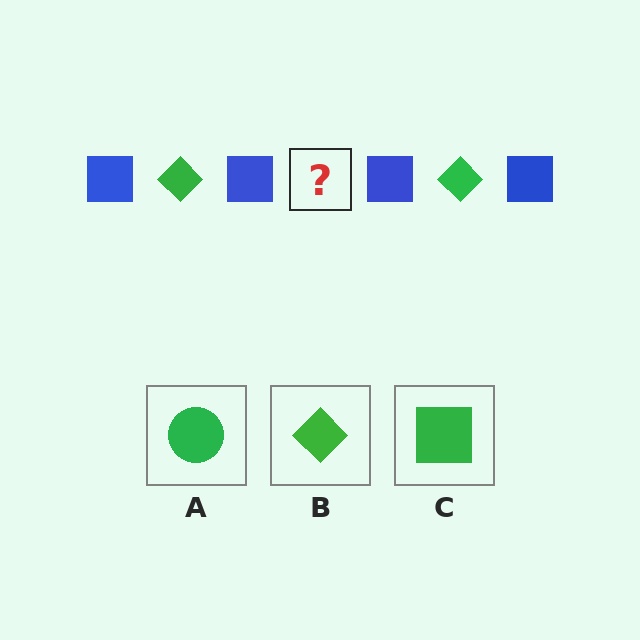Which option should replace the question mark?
Option B.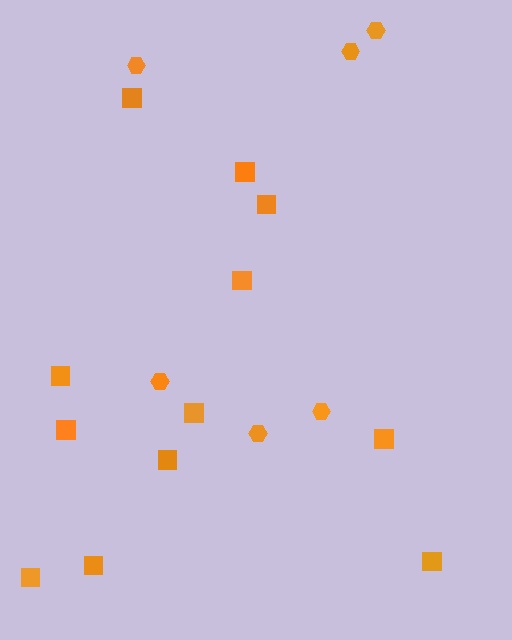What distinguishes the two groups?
There are 2 groups: one group of squares (12) and one group of hexagons (6).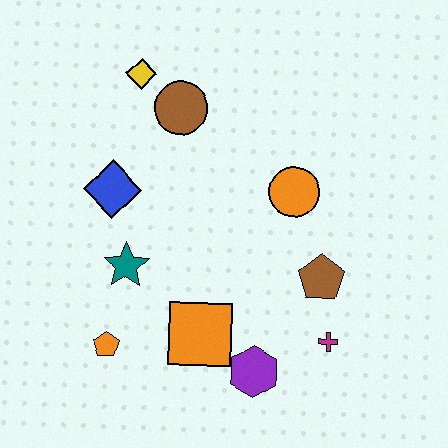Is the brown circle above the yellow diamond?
No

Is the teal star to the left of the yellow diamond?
Yes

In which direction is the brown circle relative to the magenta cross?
The brown circle is above the magenta cross.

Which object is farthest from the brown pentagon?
The yellow diamond is farthest from the brown pentagon.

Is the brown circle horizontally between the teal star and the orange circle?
Yes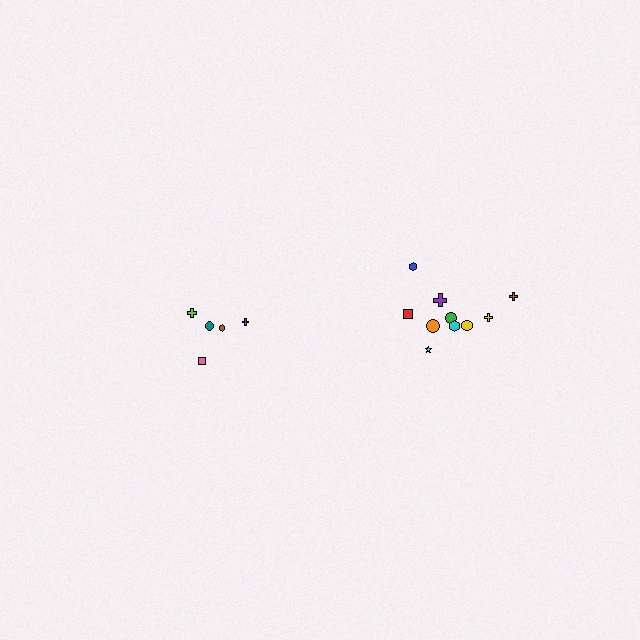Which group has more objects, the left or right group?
The right group.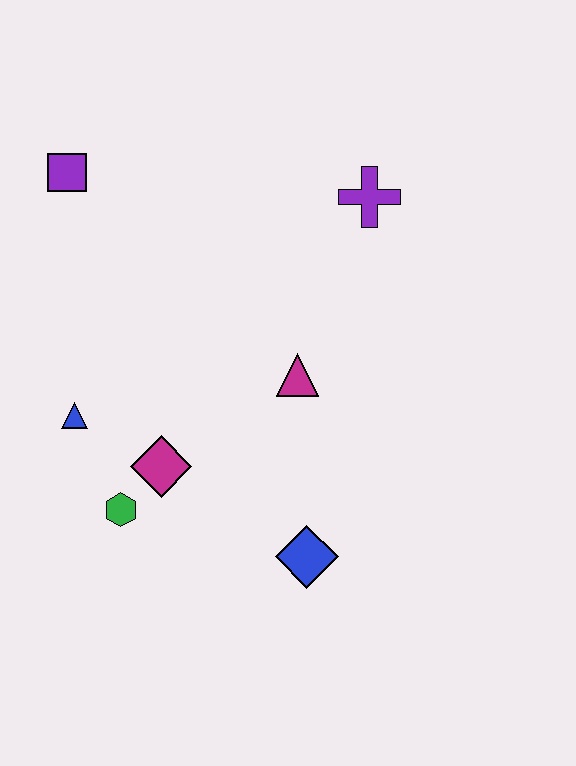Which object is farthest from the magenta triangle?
The purple square is farthest from the magenta triangle.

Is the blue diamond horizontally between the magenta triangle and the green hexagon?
No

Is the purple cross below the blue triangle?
No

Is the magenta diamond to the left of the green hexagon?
No